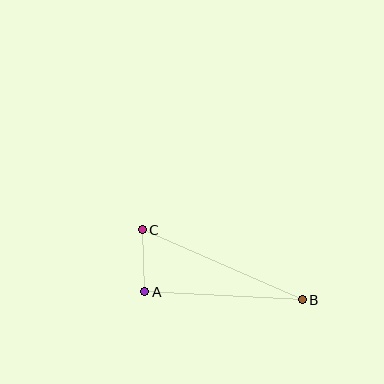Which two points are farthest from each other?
Points B and C are farthest from each other.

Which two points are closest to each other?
Points A and C are closest to each other.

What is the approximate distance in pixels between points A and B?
The distance between A and B is approximately 157 pixels.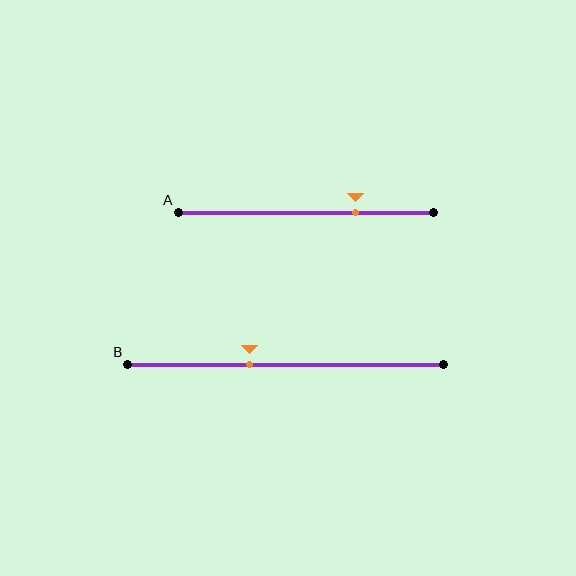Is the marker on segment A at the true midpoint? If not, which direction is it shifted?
No, the marker on segment A is shifted to the right by about 19% of the segment length.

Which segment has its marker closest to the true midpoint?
Segment B has its marker closest to the true midpoint.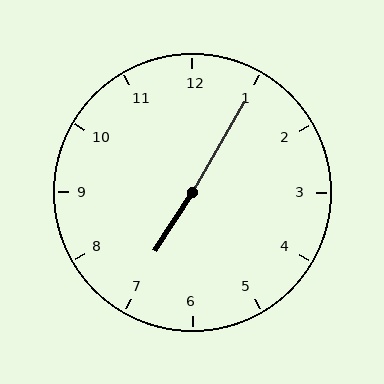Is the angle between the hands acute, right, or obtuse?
It is obtuse.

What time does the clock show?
7:05.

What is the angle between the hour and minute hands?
Approximately 178 degrees.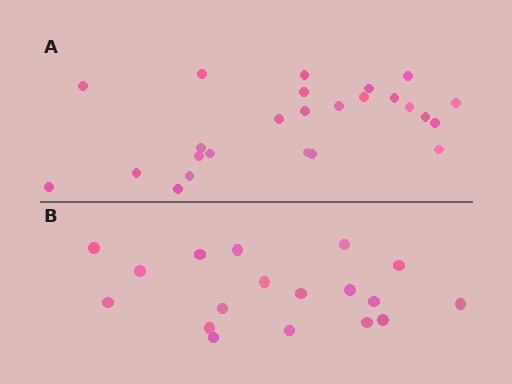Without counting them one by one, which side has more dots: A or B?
Region A (the top region) has more dots.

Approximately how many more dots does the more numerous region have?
Region A has roughly 8 or so more dots than region B.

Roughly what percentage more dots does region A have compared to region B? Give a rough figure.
About 40% more.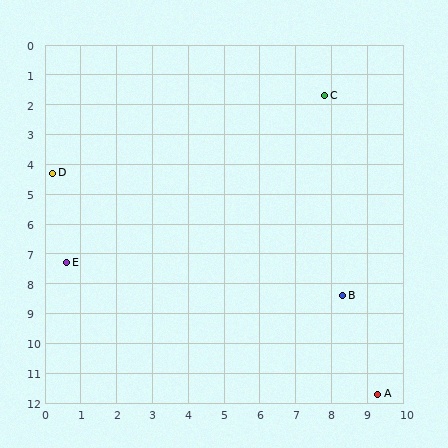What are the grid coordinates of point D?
Point D is at approximately (0.2, 4.3).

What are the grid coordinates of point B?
Point B is at approximately (8.3, 8.4).